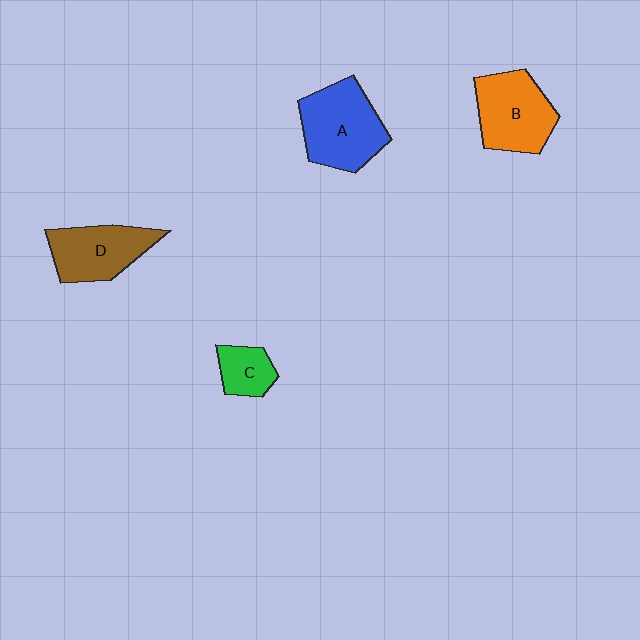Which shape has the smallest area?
Shape C (green).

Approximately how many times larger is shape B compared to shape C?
Approximately 2.1 times.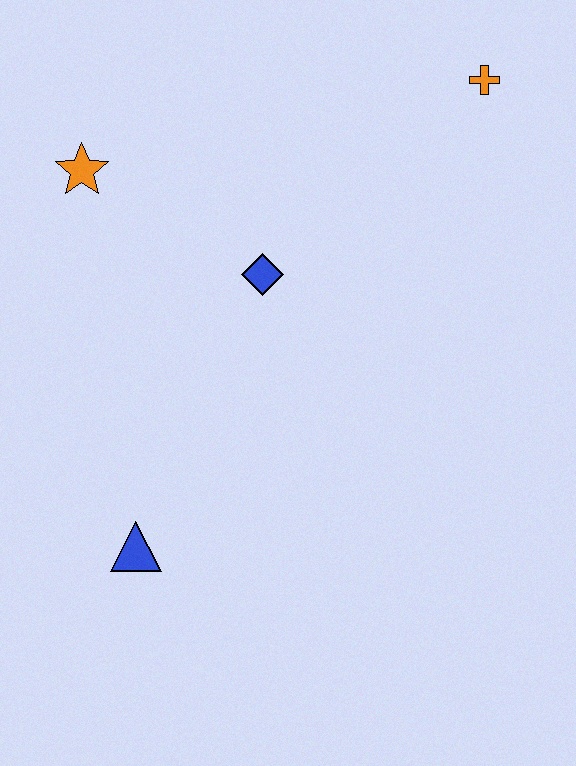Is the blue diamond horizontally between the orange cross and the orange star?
Yes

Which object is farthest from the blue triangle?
The orange cross is farthest from the blue triangle.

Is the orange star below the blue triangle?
No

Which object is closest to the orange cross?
The blue diamond is closest to the orange cross.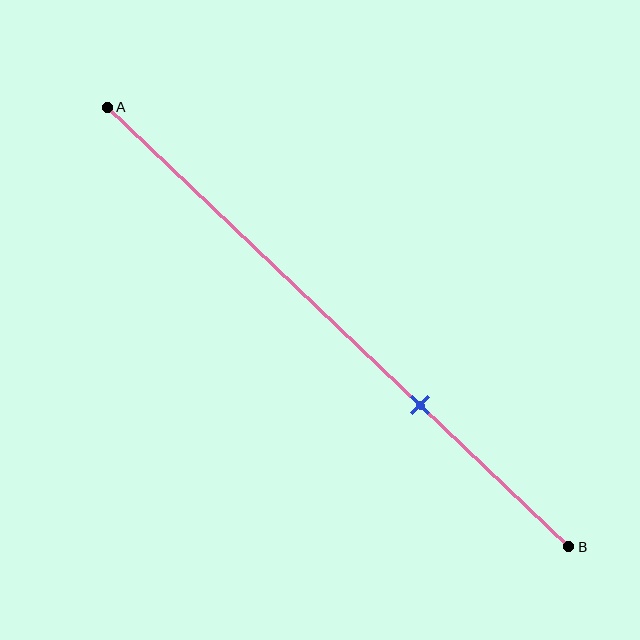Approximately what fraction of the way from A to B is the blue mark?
The blue mark is approximately 70% of the way from A to B.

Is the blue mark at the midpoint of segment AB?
No, the mark is at about 70% from A, not at the 50% midpoint.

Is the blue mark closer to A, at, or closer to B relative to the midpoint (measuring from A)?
The blue mark is closer to point B than the midpoint of segment AB.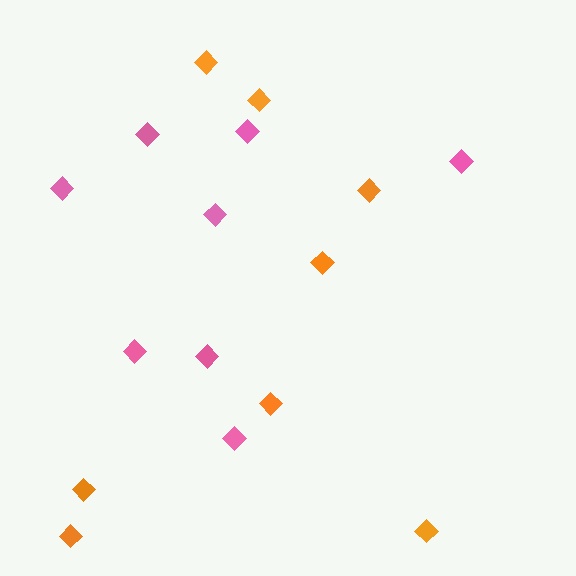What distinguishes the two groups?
There are 2 groups: one group of pink diamonds (8) and one group of orange diamonds (8).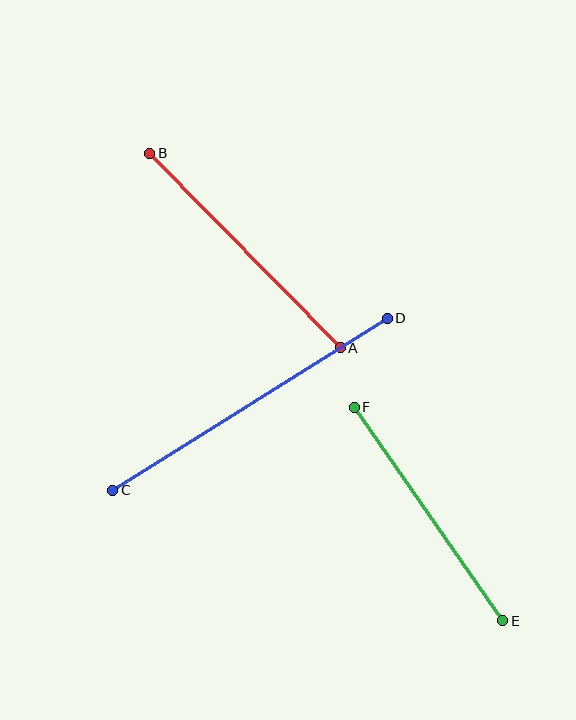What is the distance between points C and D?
The distance is approximately 324 pixels.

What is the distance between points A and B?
The distance is approximately 272 pixels.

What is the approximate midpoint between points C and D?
The midpoint is at approximately (250, 404) pixels.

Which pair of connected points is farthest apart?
Points C and D are farthest apart.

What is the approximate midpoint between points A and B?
The midpoint is at approximately (245, 250) pixels.